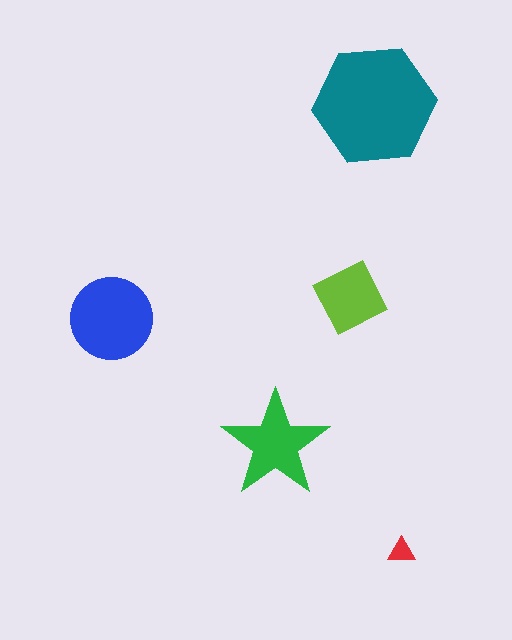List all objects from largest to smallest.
The teal hexagon, the blue circle, the green star, the lime diamond, the red triangle.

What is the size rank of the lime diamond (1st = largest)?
4th.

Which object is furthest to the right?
The red triangle is rightmost.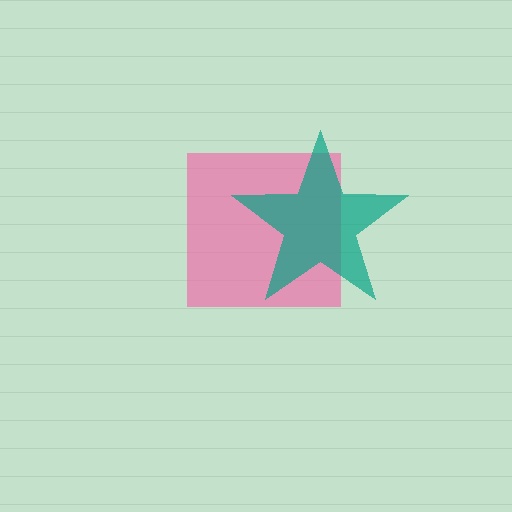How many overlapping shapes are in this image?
There are 2 overlapping shapes in the image.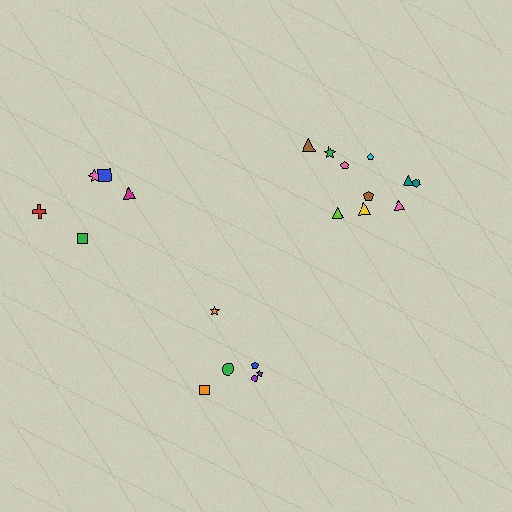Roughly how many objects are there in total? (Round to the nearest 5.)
Roughly 20 objects in total.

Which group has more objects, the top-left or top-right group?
The top-right group.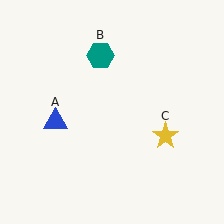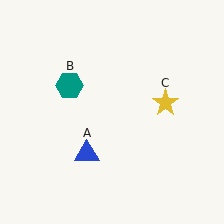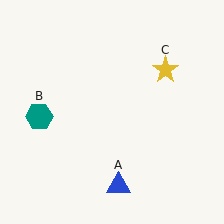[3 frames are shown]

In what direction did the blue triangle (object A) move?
The blue triangle (object A) moved down and to the right.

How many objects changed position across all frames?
3 objects changed position: blue triangle (object A), teal hexagon (object B), yellow star (object C).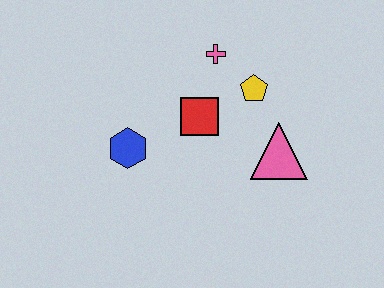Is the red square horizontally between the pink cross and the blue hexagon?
Yes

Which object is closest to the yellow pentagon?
The pink cross is closest to the yellow pentagon.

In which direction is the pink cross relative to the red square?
The pink cross is above the red square.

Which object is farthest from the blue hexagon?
The pink triangle is farthest from the blue hexagon.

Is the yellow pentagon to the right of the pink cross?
Yes